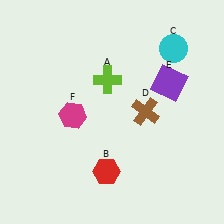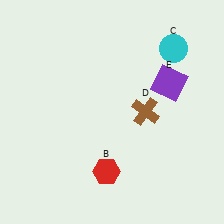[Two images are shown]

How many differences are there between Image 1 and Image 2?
There are 2 differences between the two images.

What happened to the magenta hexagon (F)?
The magenta hexagon (F) was removed in Image 2. It was in the bottom-left area of Image 1.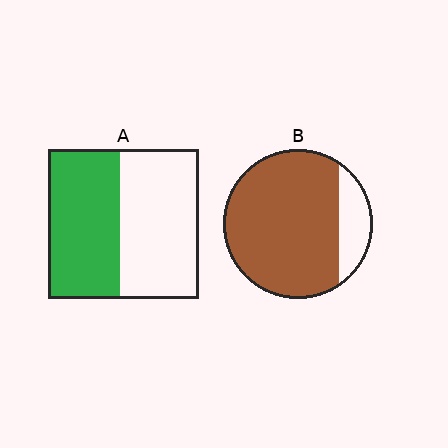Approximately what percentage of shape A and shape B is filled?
A is approximately 50% and B is approximately 85%.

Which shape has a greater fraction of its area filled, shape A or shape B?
Shape B.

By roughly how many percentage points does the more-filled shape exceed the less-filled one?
By roughly 35 percentage points (B over A).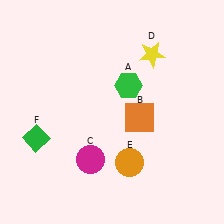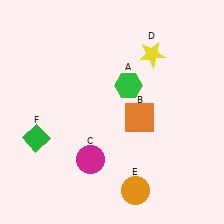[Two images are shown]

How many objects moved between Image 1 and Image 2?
1 object moved between the two images.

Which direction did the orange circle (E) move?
The orange circle (E) moved down.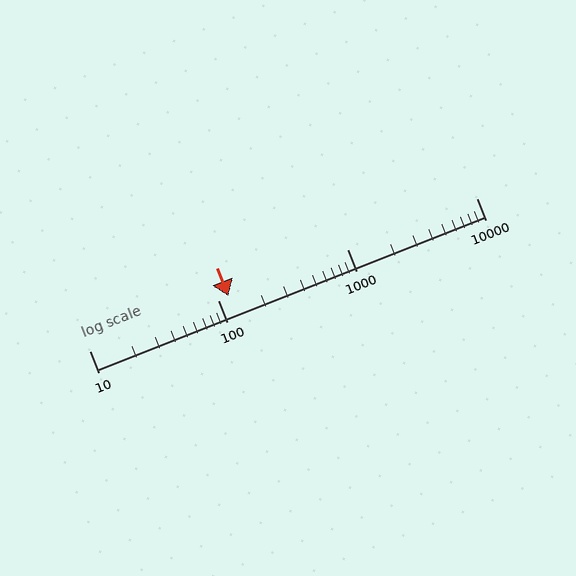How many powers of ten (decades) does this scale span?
The scale spans 3 decades, from 10 to 10000.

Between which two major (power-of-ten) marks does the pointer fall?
The pointer is between 100 and 1000.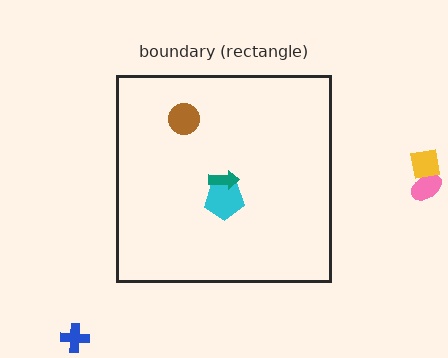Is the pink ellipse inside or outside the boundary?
Outside.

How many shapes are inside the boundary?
3 inside, 3 outside.